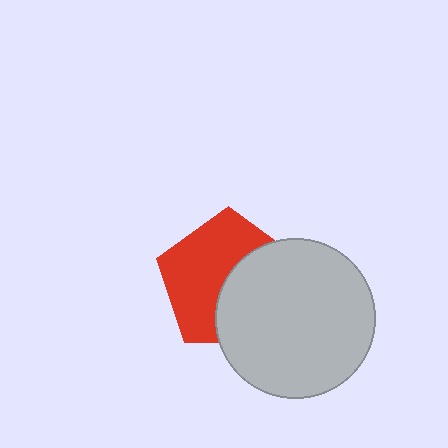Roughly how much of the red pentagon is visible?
About half of it is visible (roughly 55%).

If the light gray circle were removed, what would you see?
You would see the complete red pentagon.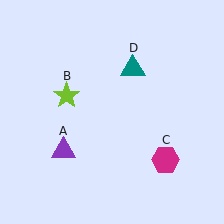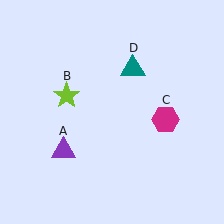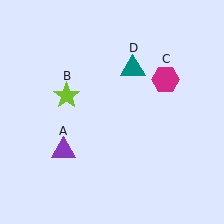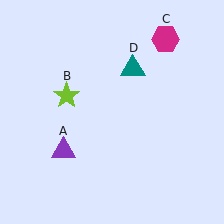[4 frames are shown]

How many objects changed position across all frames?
1 object changed position: magenta hexagon (object C).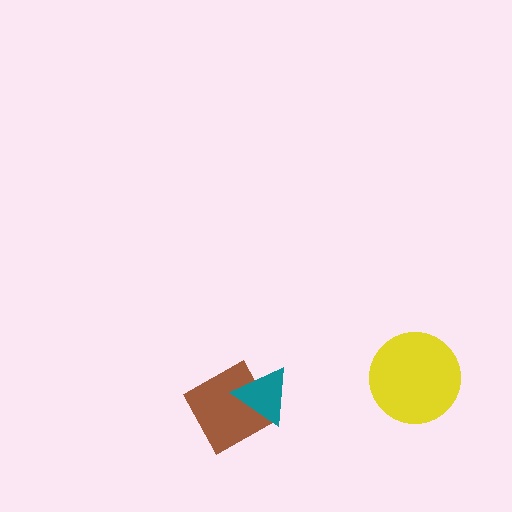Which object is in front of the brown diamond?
The teal triangle is in front of the brown diamond.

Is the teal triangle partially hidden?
No, no other shape covers it.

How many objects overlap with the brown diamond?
1 object overlaps with the brown diamond.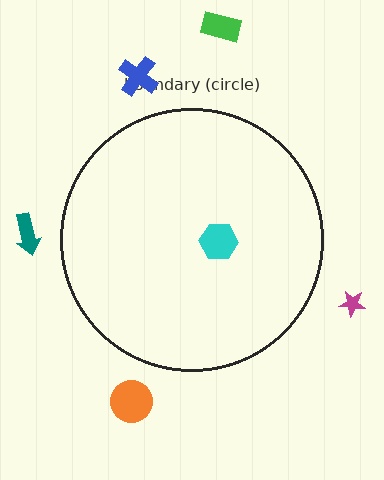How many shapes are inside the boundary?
1 inside, 5 outside.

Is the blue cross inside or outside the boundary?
Outside.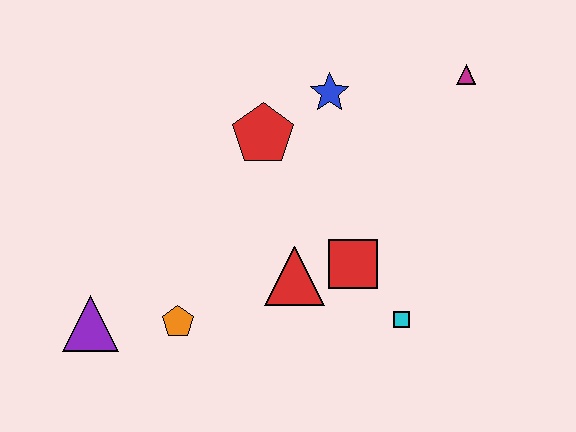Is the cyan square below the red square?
Yes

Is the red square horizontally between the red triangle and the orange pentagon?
No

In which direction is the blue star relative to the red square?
The blue star is above the red square.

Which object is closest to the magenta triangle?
The blue star is closest to the magenta triangle.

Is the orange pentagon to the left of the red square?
Yes